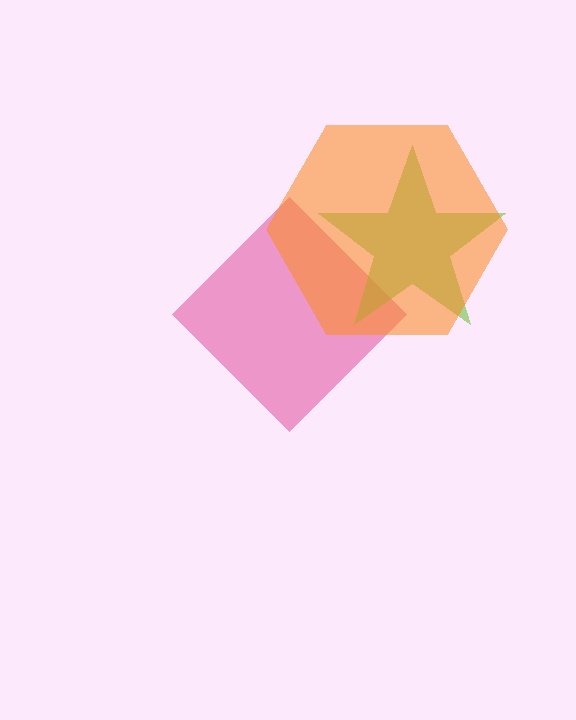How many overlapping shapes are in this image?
There are 3 overlapping shapes in the image.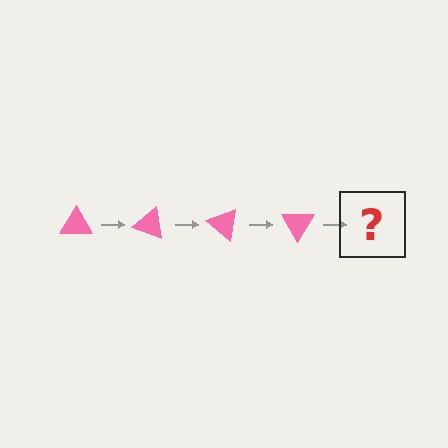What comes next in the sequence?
The next element should be a pink triangle rotated 80 degrees.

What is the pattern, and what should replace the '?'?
The pattern is that the triangle rotates 20 degrees each step. The '?' should be a pink triangle rotated 80 degrees.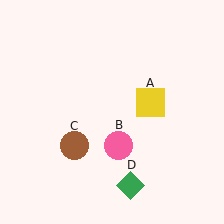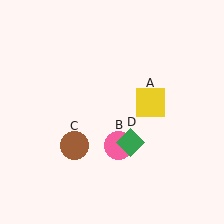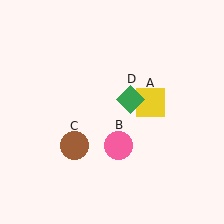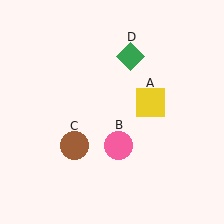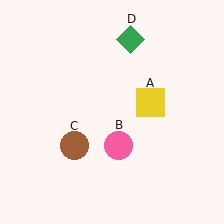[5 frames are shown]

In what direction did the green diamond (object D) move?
The green diamond (object D) moved up.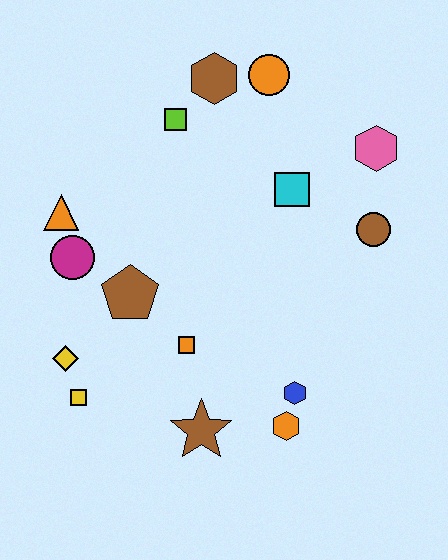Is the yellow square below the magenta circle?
Yes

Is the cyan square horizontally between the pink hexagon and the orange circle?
Yes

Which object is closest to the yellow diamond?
The yellow square is closest to the yellow diamond.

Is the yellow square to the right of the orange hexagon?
No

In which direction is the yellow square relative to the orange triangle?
The yellow square is below the orange triangle.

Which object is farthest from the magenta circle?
The pink hexagon is farthest from the magenta circle.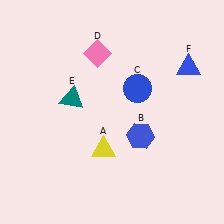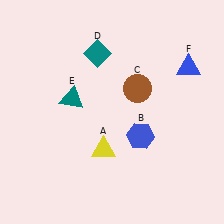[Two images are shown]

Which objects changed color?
C changed from blue to brown. D changed from pink to teal.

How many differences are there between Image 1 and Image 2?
There are 2 differences between the two images.